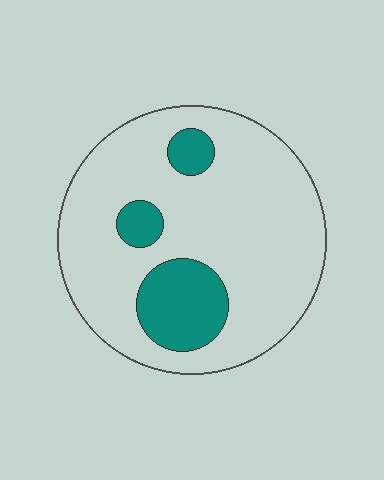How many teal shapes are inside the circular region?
3.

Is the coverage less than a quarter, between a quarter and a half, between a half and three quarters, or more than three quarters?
Less than a quarter.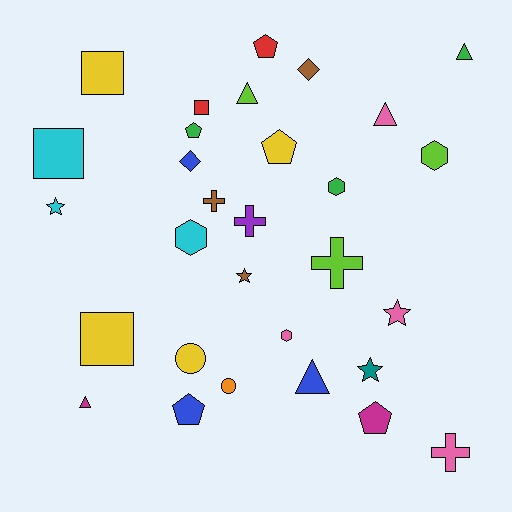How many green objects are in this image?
There are 3 green objects.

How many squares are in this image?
There are 4 squares.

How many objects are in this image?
There are 30 objects.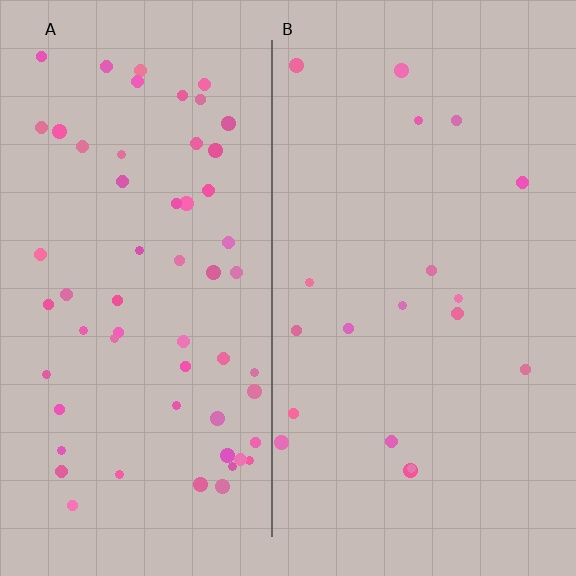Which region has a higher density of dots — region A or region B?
A (the left).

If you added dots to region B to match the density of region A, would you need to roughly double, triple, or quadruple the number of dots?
Approximately triple.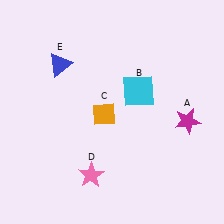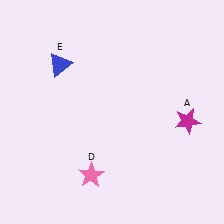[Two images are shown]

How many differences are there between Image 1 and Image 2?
There are 2 differences between the two images.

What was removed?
The cyan square (B), the orange diamond (C) were removed in Image 2.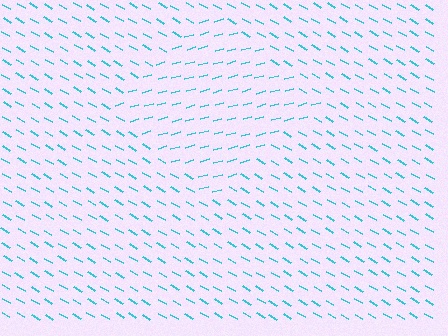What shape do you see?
I see a diamond.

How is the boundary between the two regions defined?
The boundary is defined purely by a change in line orientation (approximately 45 degrees difference). All lines are the same color and thickness.